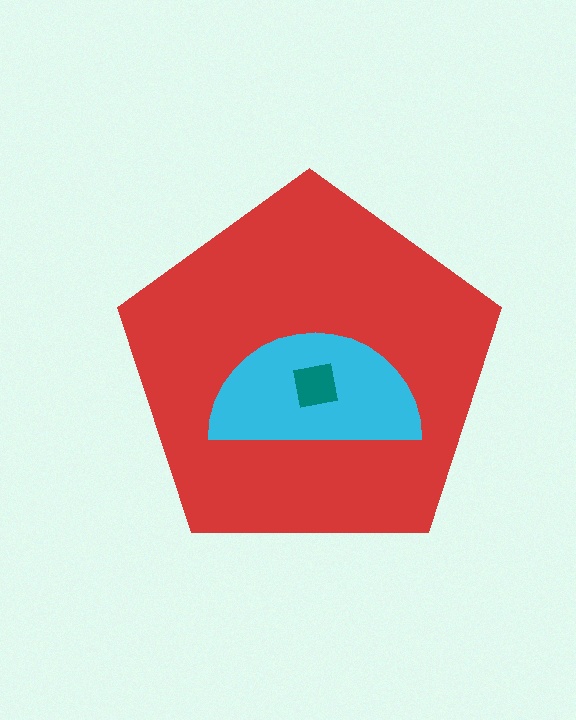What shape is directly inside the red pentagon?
The cyan semicircle.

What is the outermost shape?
The red pentagon.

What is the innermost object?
The teal square.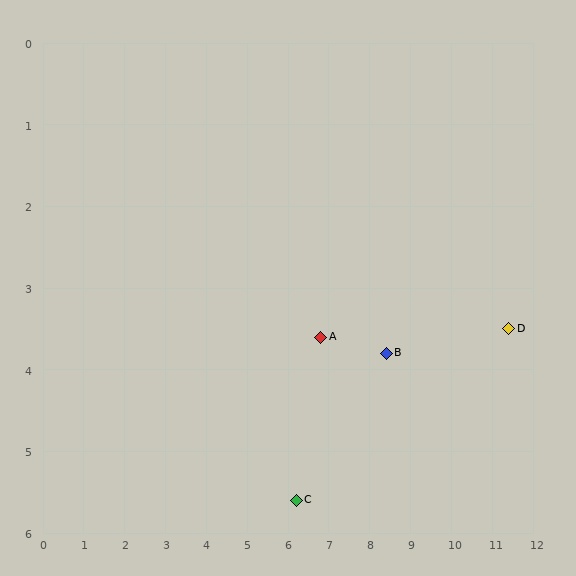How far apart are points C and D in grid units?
Points C and D are about 5.6 grid units apart.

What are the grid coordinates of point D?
Point D is at approximately (11.4, 3.5).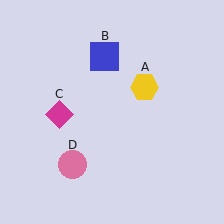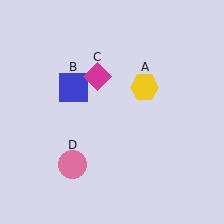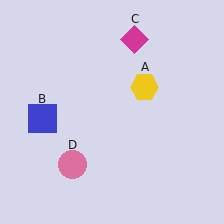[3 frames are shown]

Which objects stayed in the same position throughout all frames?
Yellow hexagon (object A) and pink circle (object D) remained stationary.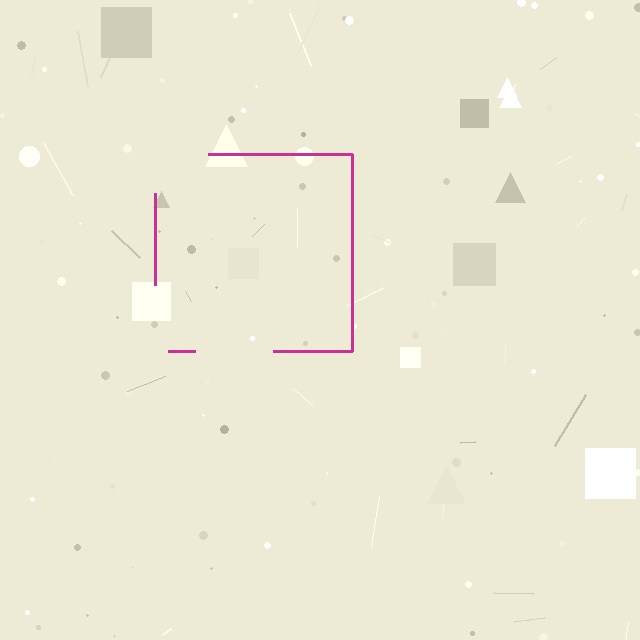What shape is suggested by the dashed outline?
The dashed outline suggests a square.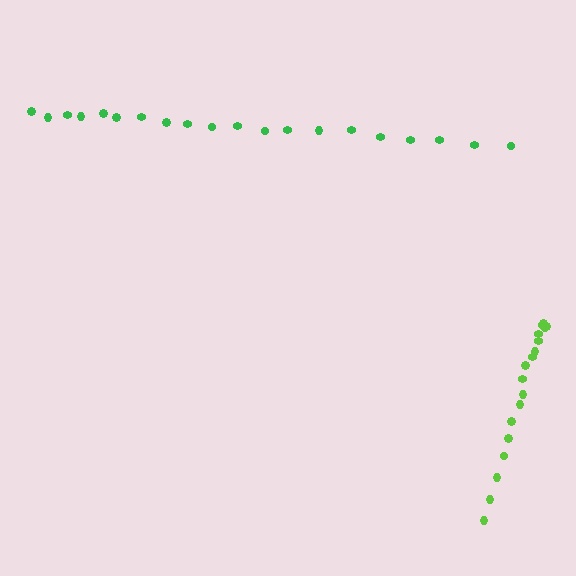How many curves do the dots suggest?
There are 2 distinct paths.